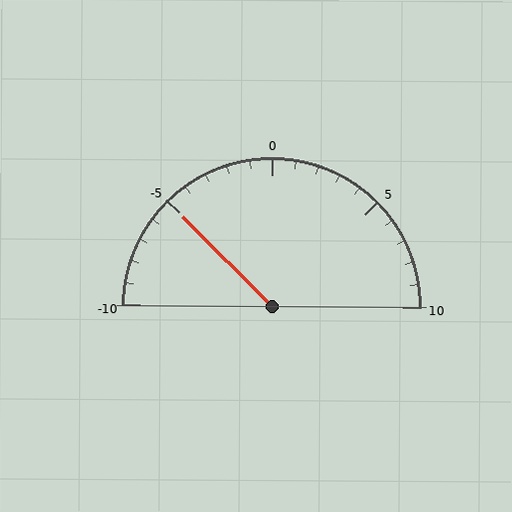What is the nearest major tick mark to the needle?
The nearest major tick mark is -5.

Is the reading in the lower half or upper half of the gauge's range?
The reading is in the lower half of the range (-10 to 10).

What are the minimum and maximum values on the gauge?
The gauge ranges from -10 to 10.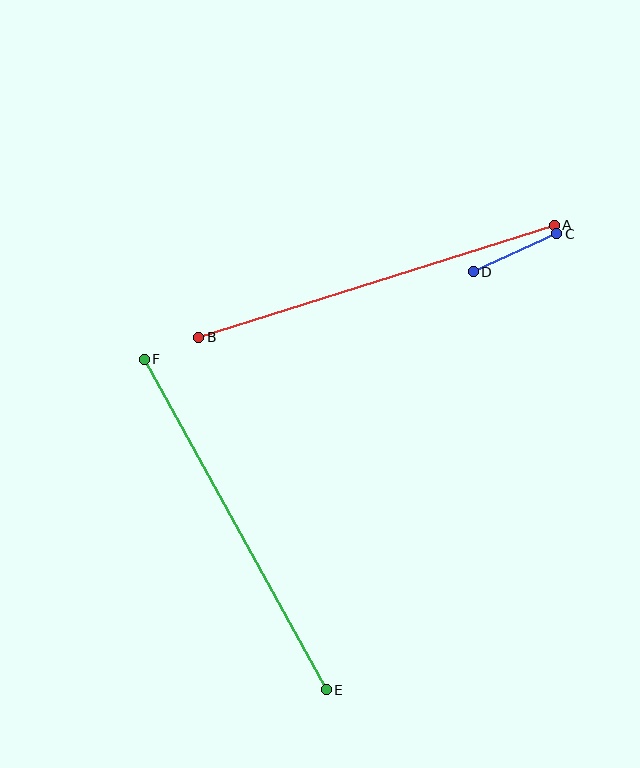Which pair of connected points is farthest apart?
Points E and F are farthest apart.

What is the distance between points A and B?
The distance is approximately 373 pixels.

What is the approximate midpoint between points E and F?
The midpoint is at approximately (235, 525) pixels.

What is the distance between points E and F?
The distance is approximately 377 pixels.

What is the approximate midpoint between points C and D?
The midpoint is at approximately (515, 253) pixels.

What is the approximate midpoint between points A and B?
The midpoint is at approximately (377, 281) pixels.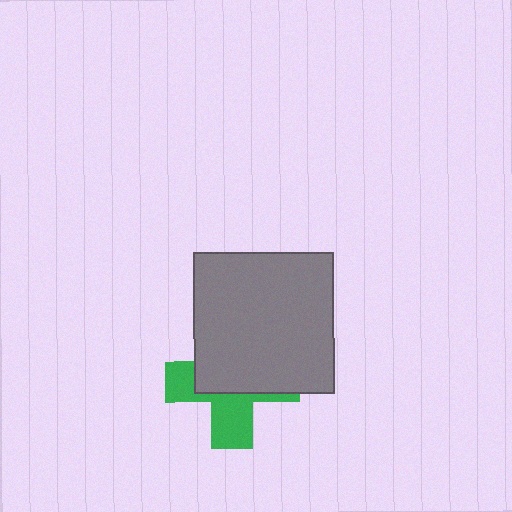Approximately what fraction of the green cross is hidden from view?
Roughly 57% of the green cross is hidden behind the gray square.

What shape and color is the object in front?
The object in front is a gray square.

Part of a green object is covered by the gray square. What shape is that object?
It is a cross.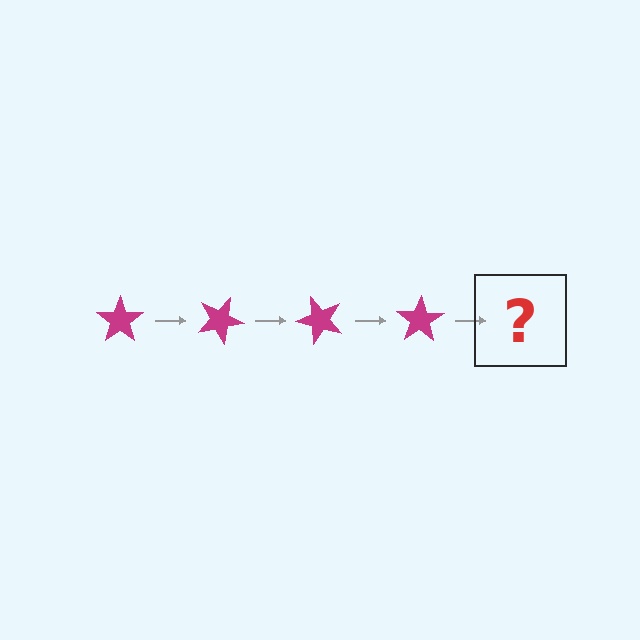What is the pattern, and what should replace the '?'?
The pattern is that the star rotates 25 degrees each step. The '?' should be a magenta star rotated 100 degrees.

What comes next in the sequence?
The next element should be a magenta star rotated 100 degrees.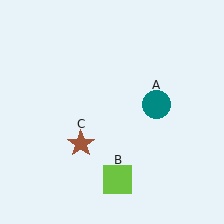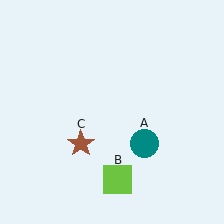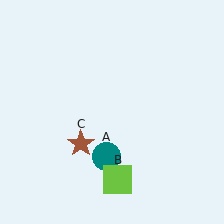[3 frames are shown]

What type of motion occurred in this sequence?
The teal circle (object A) rotated clockwise around the center of the scene.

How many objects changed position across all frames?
1 object changed position: teal circle (object A).